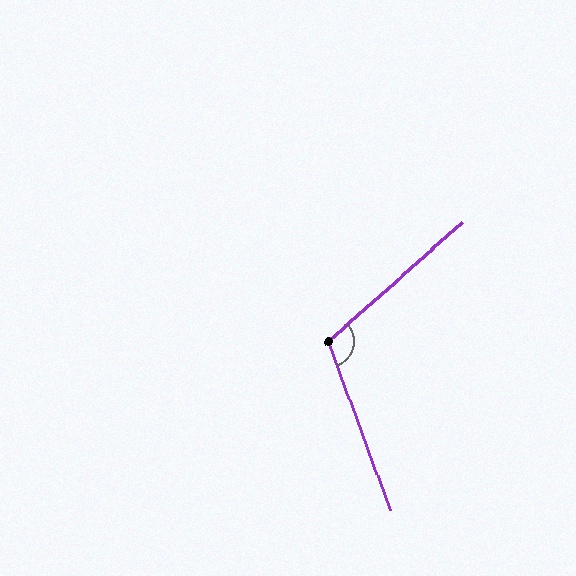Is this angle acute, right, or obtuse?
It is obtuse.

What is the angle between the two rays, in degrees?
Approximately 111 degrees.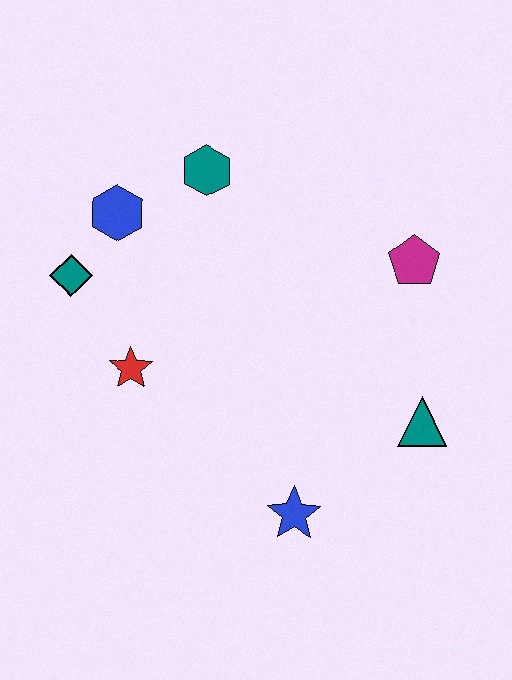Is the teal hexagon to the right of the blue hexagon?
Yes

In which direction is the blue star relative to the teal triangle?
The blue star is to the left of the teal triangle.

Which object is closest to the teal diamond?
The blue hexagon is closest to the teal diamond.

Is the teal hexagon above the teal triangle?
Yes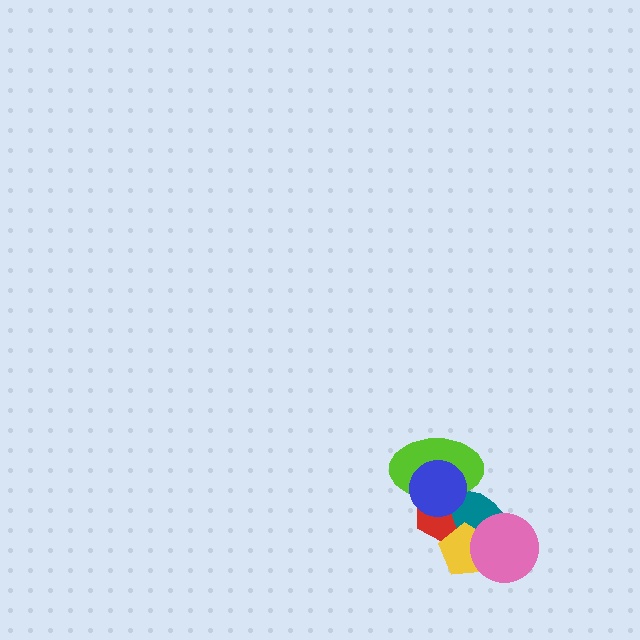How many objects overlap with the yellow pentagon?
3 objects overlap with the yellow pentagon.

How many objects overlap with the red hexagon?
4 objects overlap with the red hexagon.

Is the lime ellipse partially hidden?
Yes, it is partially covered by another shape.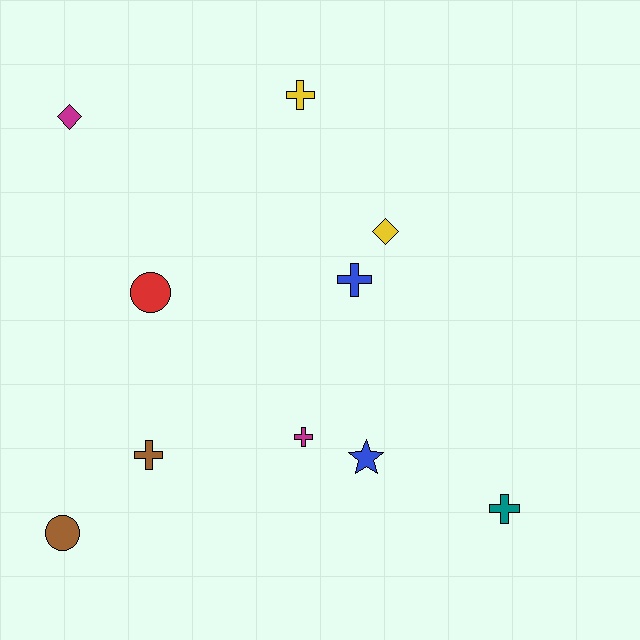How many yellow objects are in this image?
There are 2 yellow objects.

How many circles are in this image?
There are 2 circles.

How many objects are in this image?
There are 10 objects.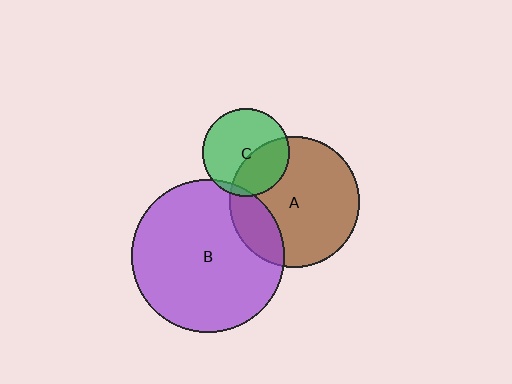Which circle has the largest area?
Circle B (purple).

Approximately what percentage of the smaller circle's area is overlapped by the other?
Approximately 40%.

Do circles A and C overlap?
Yes.